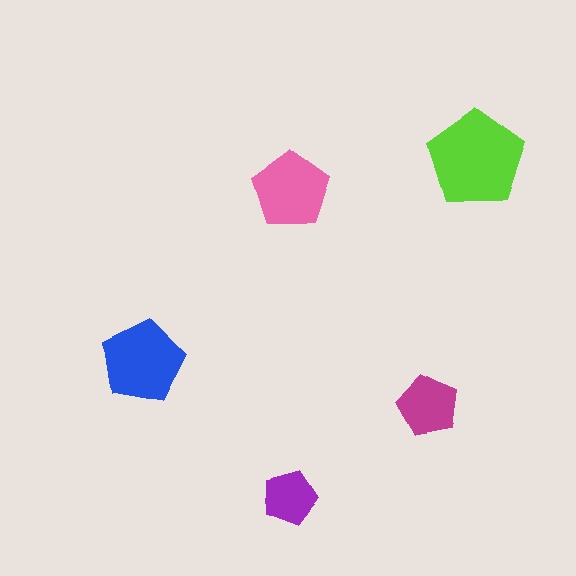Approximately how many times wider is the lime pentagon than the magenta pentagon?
About 1.5 times wider.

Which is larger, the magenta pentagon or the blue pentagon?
The blue one.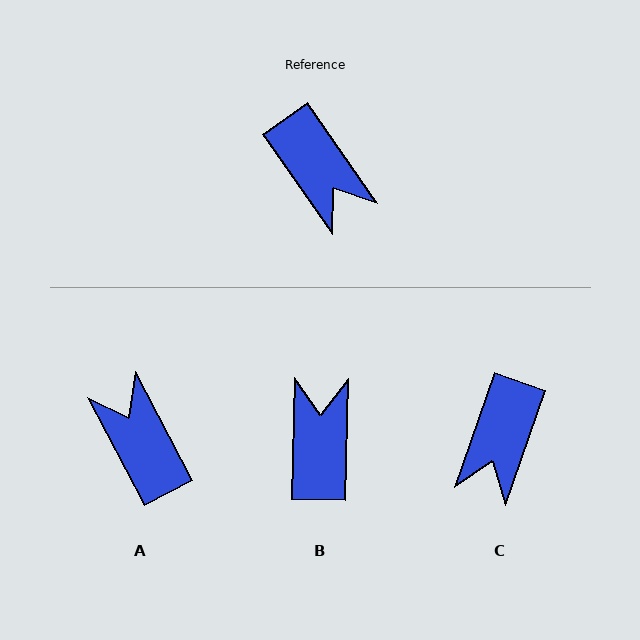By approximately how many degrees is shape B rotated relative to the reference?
Approximately 144 degrees counter-clockwise.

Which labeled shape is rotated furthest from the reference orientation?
A, about 173 degrees away.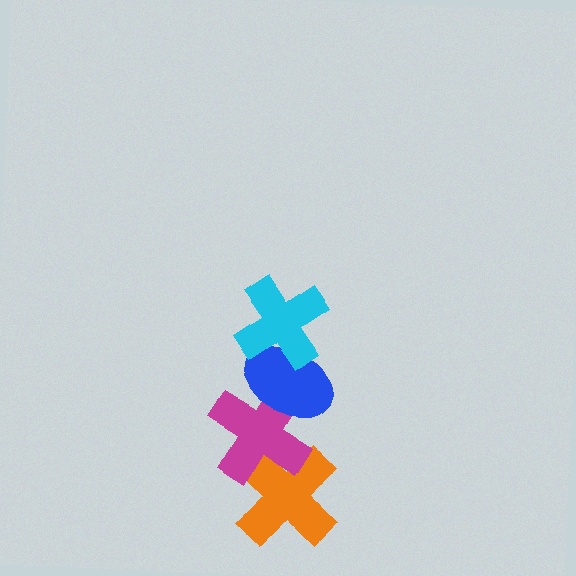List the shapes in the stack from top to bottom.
From top to bottom: the cyan cross, the blue ellipse, the magenta cross, the orange cross.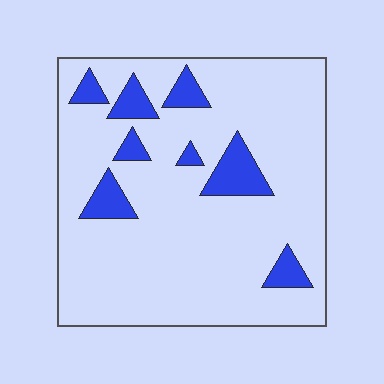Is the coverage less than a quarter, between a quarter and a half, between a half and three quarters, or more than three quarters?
Less than a quarter.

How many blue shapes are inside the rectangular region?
8.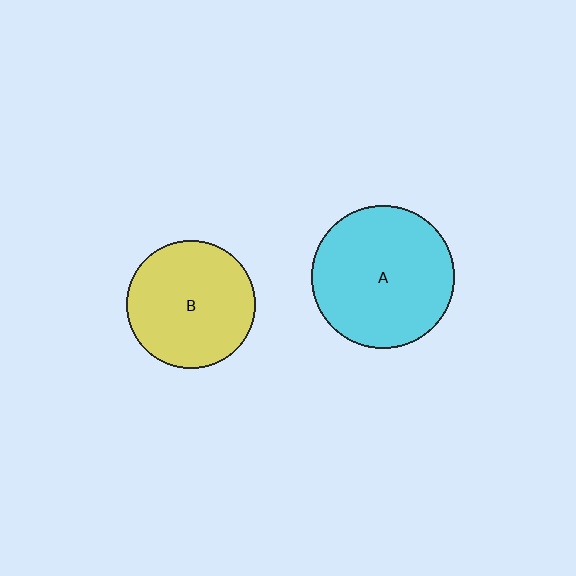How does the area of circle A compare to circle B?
Approximately 1.2 times.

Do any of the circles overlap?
No, none of the circles overlap.